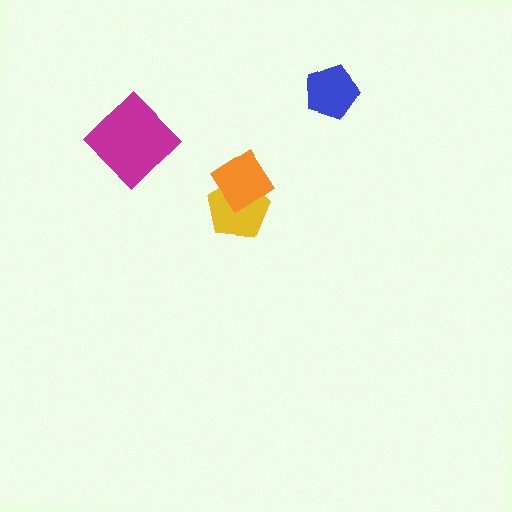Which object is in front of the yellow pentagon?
The orange diamond is in front of the yellow pentagon.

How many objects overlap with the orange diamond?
1 object overlaps with the orange diamond.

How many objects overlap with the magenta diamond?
0 objects overlap with the magenta diamond.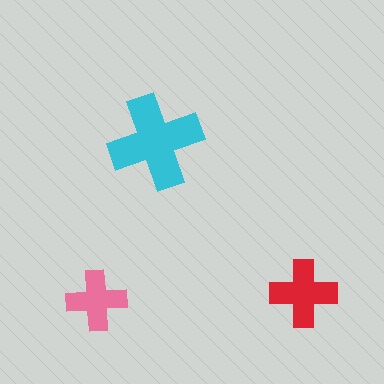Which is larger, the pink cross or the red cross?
The red one.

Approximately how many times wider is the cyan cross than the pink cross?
About 1.5 times wider.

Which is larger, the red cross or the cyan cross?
The cyan one.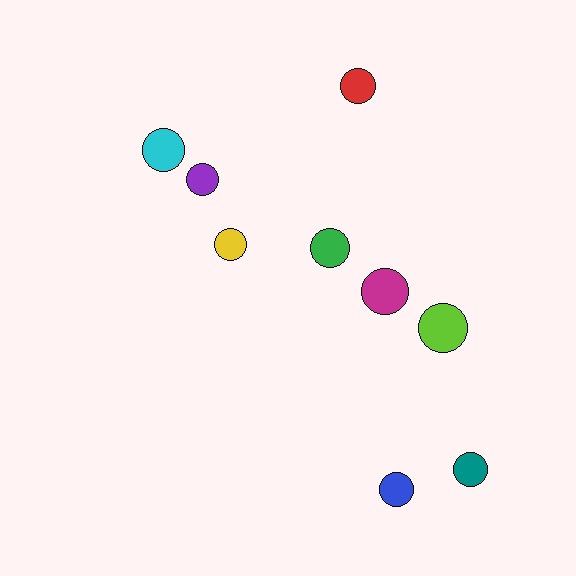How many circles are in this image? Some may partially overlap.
There are 9 circles.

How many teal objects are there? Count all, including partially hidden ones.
There is 1 teal object.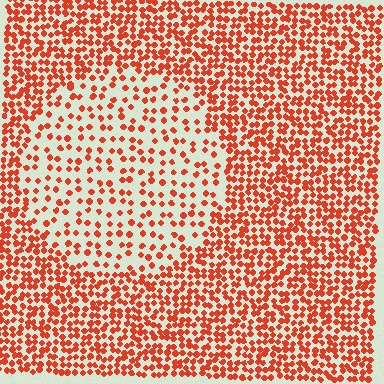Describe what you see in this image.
The image contains small red elements arranged at two different densities. A circle-shaped region is visible where the elements are less densely packed than the surrounding area.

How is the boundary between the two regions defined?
The boundary is defined by a change in element density (approximately 2.2x ratio). All elements are the same color, size, and shape.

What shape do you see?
I see a circle.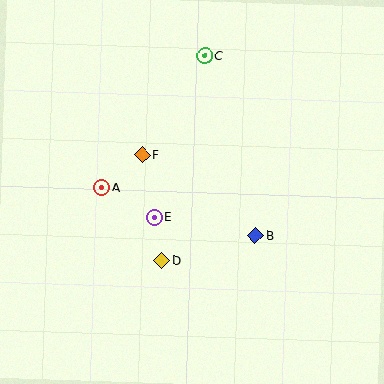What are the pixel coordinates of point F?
Point F is at (142, 155).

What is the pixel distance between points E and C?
The distance between E and C is 169 pixels.